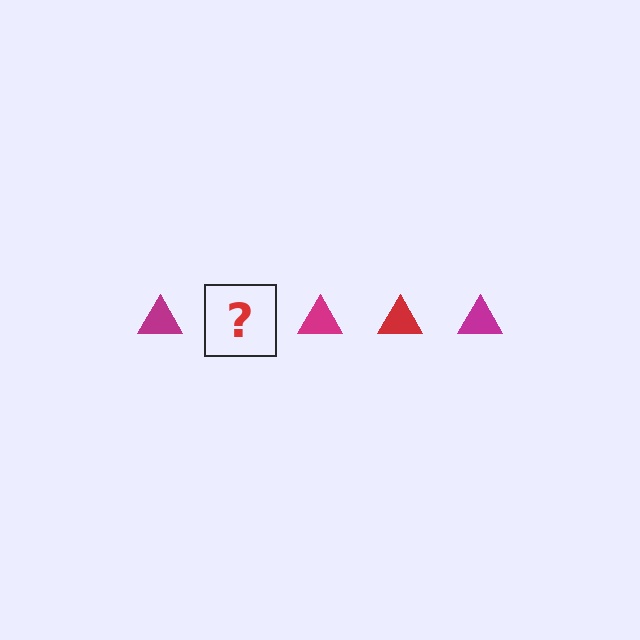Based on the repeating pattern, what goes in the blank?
The blank should be a red triangle.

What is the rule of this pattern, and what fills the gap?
The rule is that the pattern cycles through magenta, red triangles. The gap should be filled with a red triangle.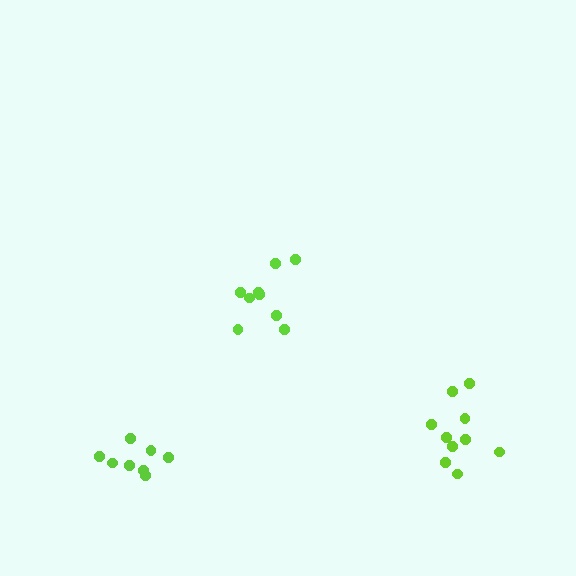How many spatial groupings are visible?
There are 3 spatial groupings.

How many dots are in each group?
Group 1: 9 dots, Group 2: 10 dots, Group 3: 9 dots (28 total).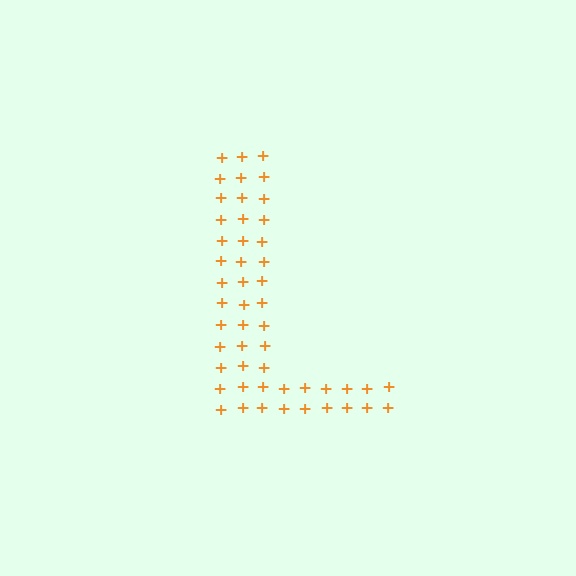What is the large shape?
The large shape is the letter L.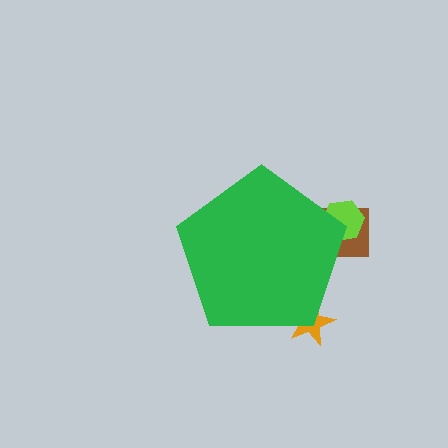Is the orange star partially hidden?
Yes, the orange star is partially hidden behind the green pentagon.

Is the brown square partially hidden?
Yes, the brown square is partially hidden behind the green pentagon.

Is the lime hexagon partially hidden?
Yes, the lime hexagon is partially hidden behind the green pentagon.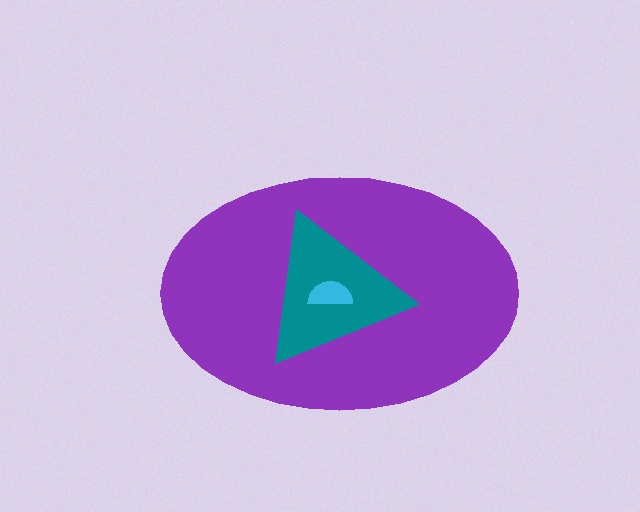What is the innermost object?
The cyan semicircle.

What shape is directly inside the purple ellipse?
The teal triangle.